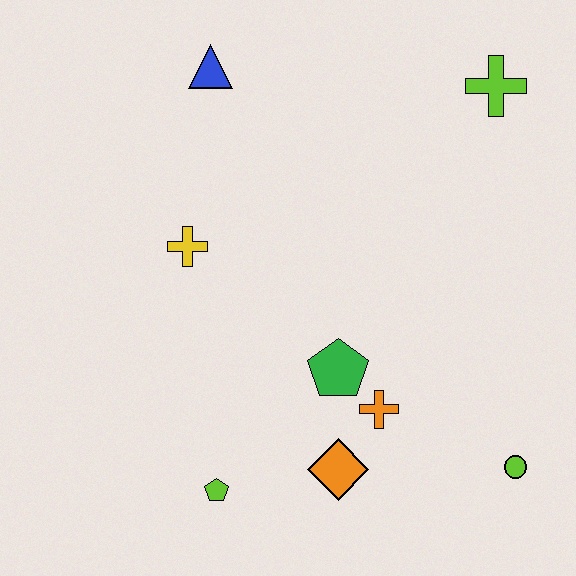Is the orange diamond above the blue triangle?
No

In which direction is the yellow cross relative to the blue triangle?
The yellow cross is below the blue triangle.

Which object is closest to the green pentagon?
The orange cross is closest to the green pentagon.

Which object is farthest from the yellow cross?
The lime circle is farthest from the yellow cross.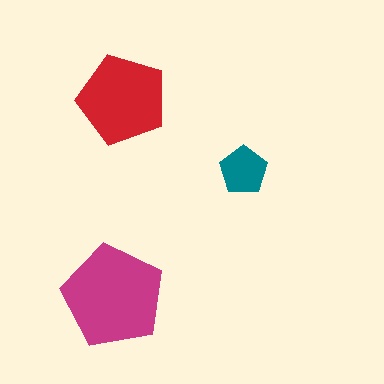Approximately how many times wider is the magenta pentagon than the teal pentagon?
About 2 times wider.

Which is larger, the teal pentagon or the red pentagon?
The red one.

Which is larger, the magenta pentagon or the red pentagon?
The magenta one.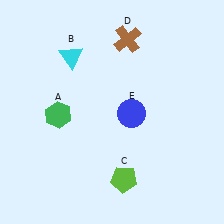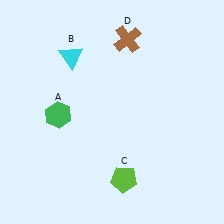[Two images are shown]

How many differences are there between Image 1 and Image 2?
There is 1 difference between the two images.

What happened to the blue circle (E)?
The blue circle (E) was removed in Image 2. It was in the bottom-right area of Image 1.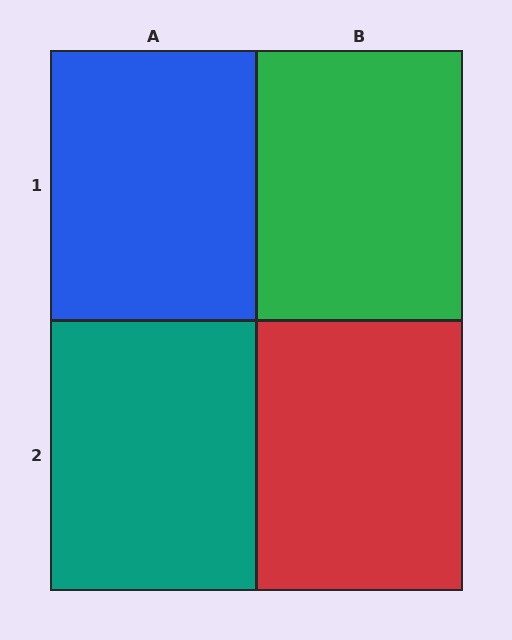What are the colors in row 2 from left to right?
Teal, red.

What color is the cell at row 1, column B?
Green.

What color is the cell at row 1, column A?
Blue.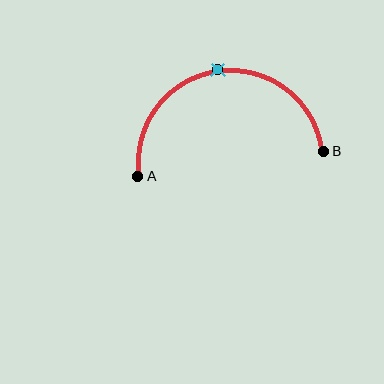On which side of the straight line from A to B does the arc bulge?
The arc bulges above the straight line connecting A and B.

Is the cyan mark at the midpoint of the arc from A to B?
Yes. The cyan mark lies on the arc at equal arc-length from both A and B — it is the arc midpoint.